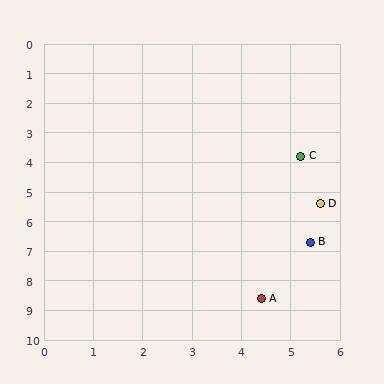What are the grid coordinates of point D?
Point D is at approximately (5.6, 5.4).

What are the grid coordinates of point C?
Point C is at approximately (5.2, 3.8).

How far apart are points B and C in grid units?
Points B and C are about 2.9 grid units apart.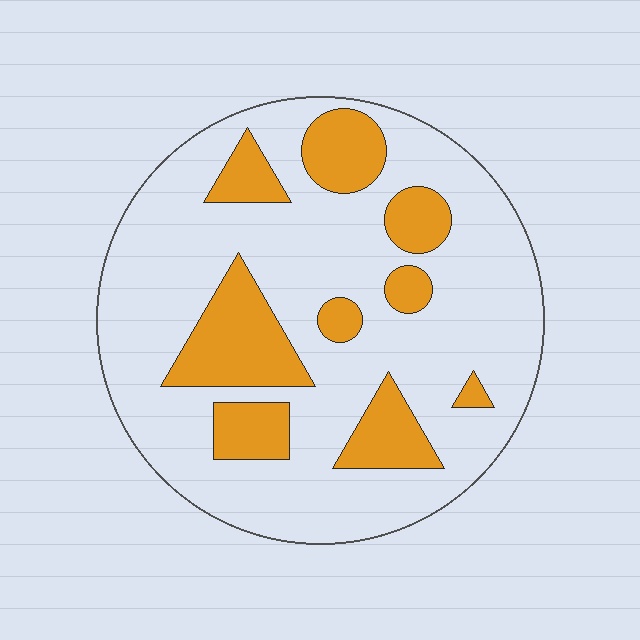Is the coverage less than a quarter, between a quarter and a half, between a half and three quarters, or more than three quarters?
Less than a quarter.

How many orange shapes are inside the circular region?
9.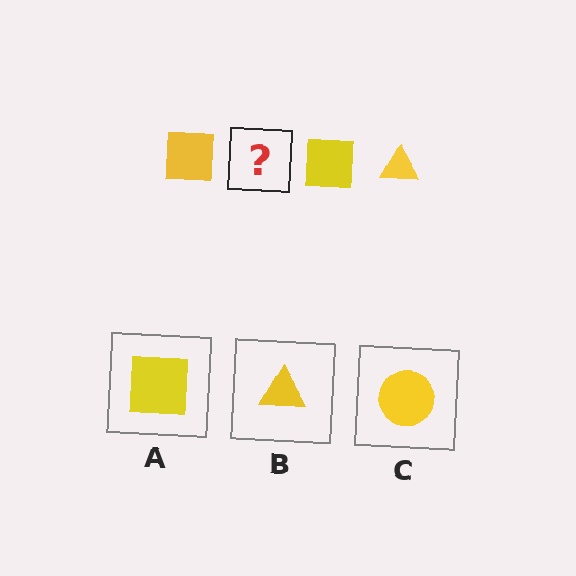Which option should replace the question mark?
Option B.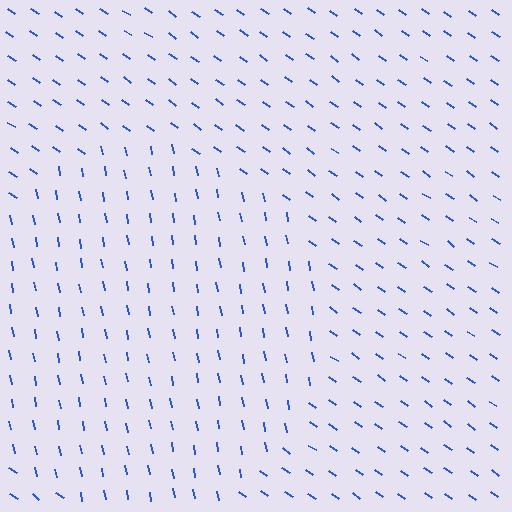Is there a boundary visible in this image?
Yes, there is a texture boundary formed by a change in line orientation.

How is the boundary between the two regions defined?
The boundary is defined purely by a change in line orientation (approximately 45 degrees difference). All lines are the same color and thickness.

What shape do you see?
I see a circle.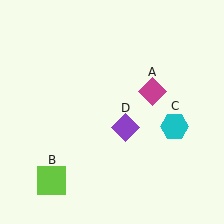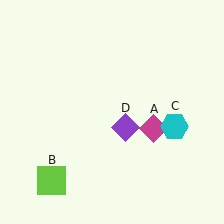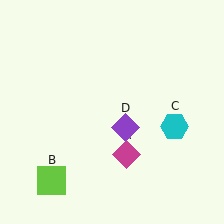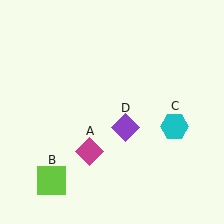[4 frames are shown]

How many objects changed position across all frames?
1 object changed position: magenta diamond (object A).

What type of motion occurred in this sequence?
The magenta diamond (object A) rotated clockwise around the center of the scene.